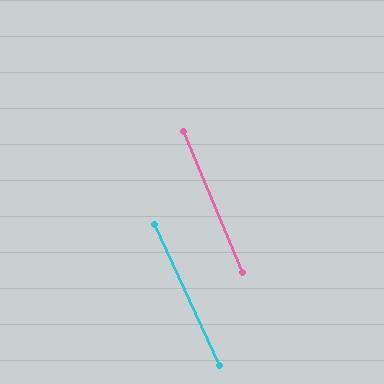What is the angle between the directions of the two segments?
Approximately 2 degrees.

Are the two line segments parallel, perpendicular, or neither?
Parallel — their directions differ by only 1.8°.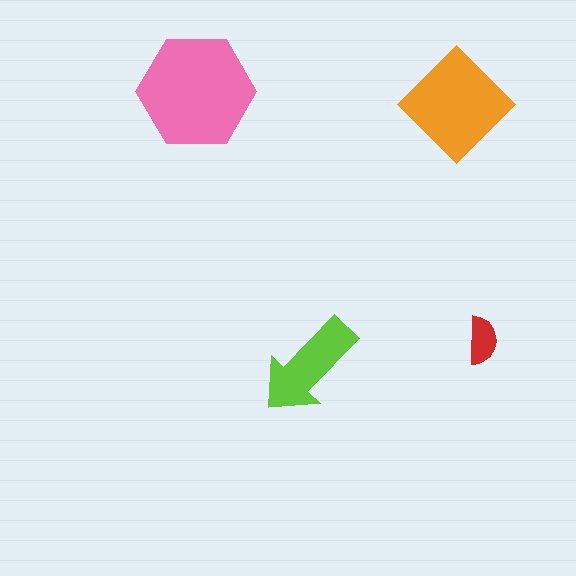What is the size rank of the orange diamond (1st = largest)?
2nd.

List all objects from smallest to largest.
The red semicircle, the lime arrow, the orange diamond, the pink hexagon.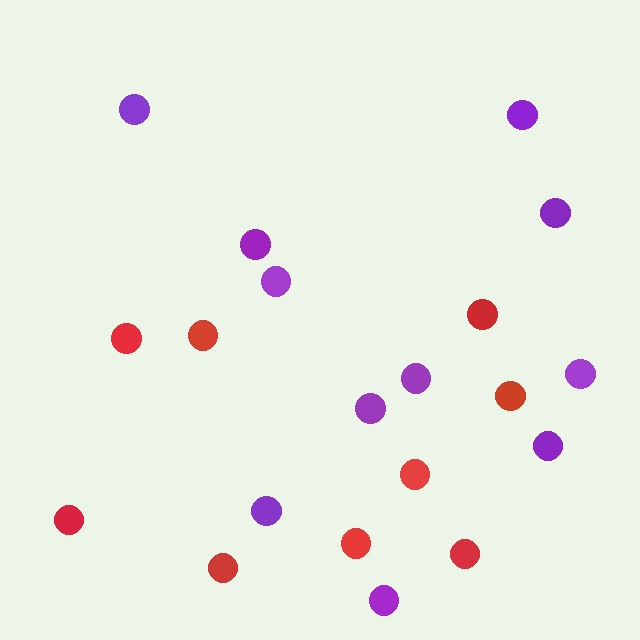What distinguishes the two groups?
There are 2 groups: one group of red circles (9) and one group of purple circles (11).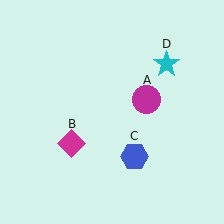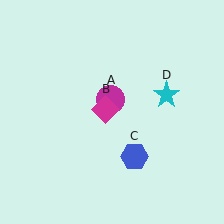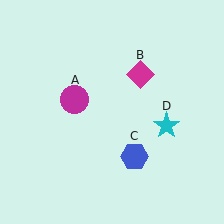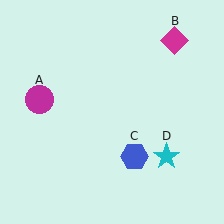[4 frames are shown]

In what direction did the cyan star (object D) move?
The cyan star (object D) moved down.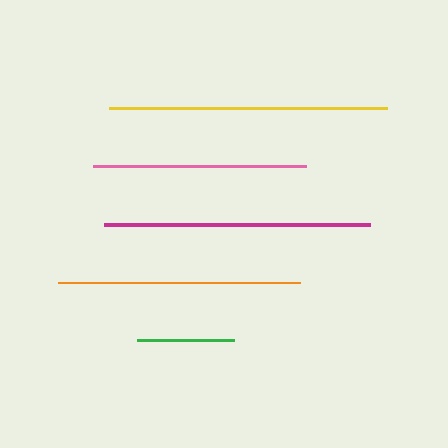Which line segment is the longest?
The yellow line is the longest at approximately 279 pixels.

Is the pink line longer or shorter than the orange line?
The orange line is longer than the pink line.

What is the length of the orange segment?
The orange segment is approximately 243 pixels long.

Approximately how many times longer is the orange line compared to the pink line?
The orange line is approximately 1.1 times the length of the pink line.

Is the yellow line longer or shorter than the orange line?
The yellow line is longer than the orange line.